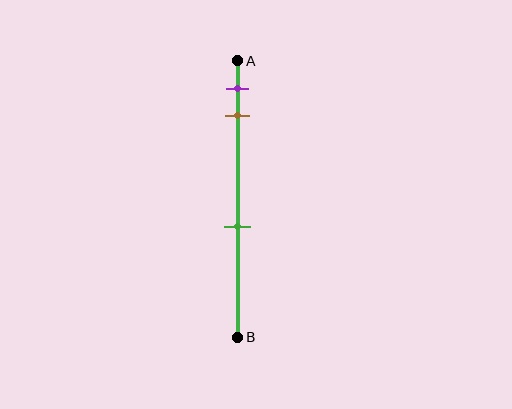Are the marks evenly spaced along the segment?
No, the marks are not evenly spaced.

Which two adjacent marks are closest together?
The purple and brown marks are the closest adjacent pair.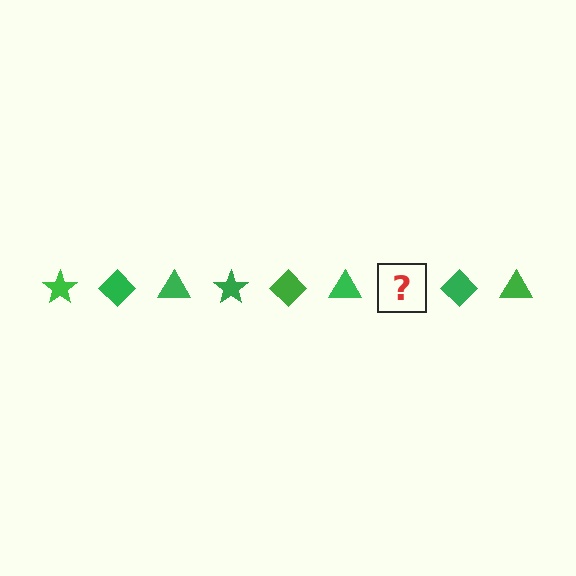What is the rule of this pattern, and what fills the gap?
The rule is that the pattern cycles through star, diamond, triangle shapes in green. The gap should be filled with a green star.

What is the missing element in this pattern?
The missing element is a green star.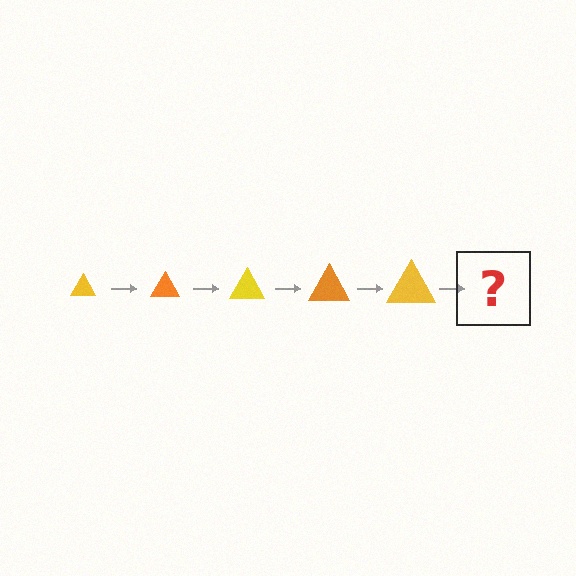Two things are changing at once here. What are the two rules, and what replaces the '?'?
The two rules are that the triangle grows larger each step and the color cycles through yellow and orange. The '?' should be an orange triangle, larger than the previous one.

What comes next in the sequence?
The next element should be an orange triangle, larger than the previous one.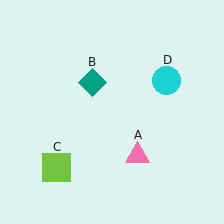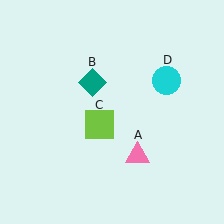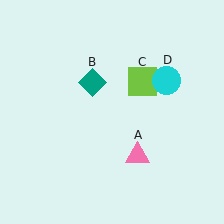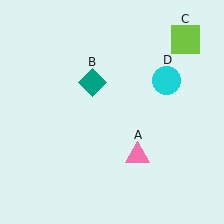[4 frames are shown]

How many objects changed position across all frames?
1 object changed position: lime square (object C).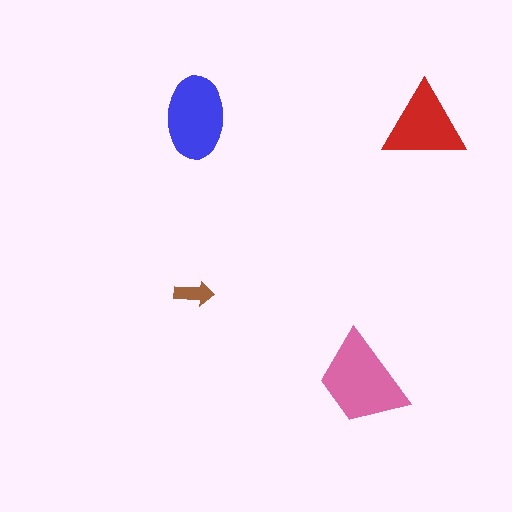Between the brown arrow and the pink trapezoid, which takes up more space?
The pink trapezoid.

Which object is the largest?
The pink trapezoid.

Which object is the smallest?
The brown arrow.